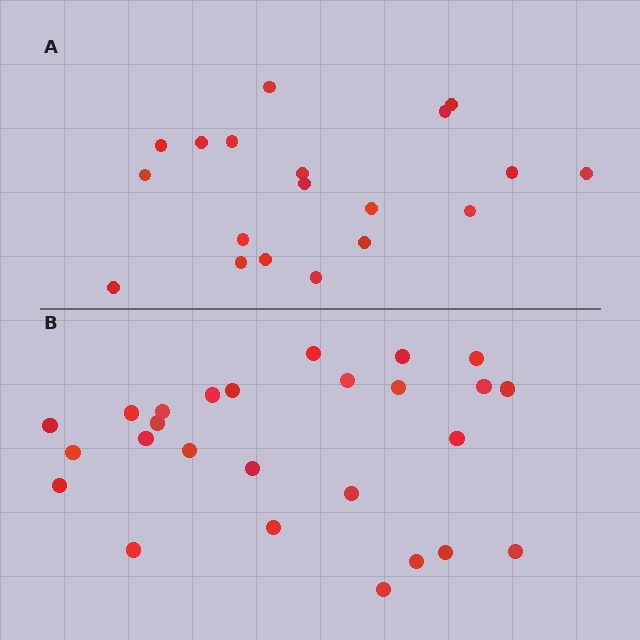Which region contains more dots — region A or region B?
Region B (the bottom region) has more dots.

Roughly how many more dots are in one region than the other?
Region B has roughly 8 or so more dots than region A.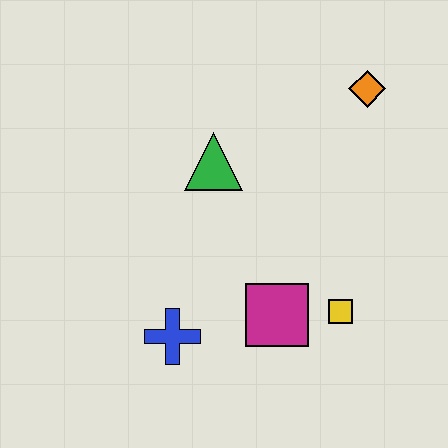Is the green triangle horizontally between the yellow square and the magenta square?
No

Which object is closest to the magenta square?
The yellow square is closest to the magenta square.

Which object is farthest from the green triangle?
The yellow square is farthest from the green triangle.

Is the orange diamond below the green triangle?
No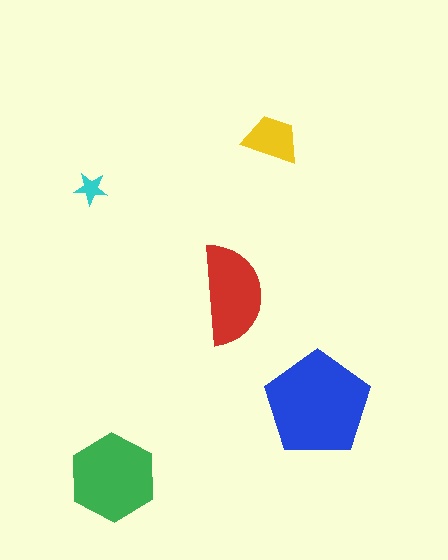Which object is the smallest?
The cyan star.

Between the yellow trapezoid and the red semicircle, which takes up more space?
The red semicircle.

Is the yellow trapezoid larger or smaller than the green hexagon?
Smaller.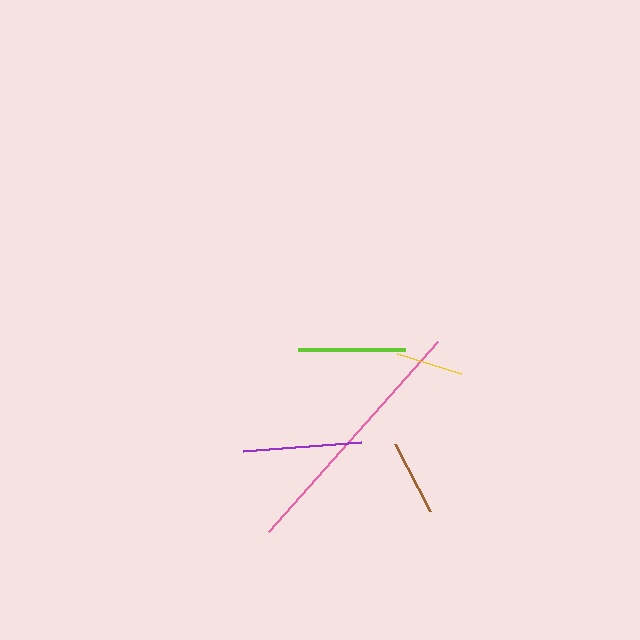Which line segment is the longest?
The pink line is the longest at approximately 254 pixels.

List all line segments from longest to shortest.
From longest to shortest: pink, purple, lime, brown, yellow.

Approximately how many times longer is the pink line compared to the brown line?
The pink line is approximately 3.4 times the length of the brown line.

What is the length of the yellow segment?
The yellow segment is approximately 67 pixels long.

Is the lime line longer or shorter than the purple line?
The purple line is longer than the lime line.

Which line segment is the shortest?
The yellow line is the shortest at approximately 67 pixels.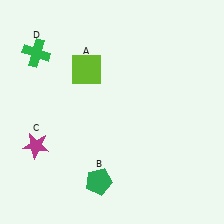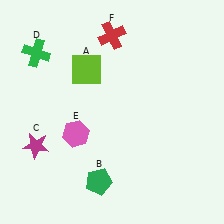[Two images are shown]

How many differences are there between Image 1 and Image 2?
There are 2 differences between the two images.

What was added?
A pink hexagon (E), a red cross (F) were added in Image 2.